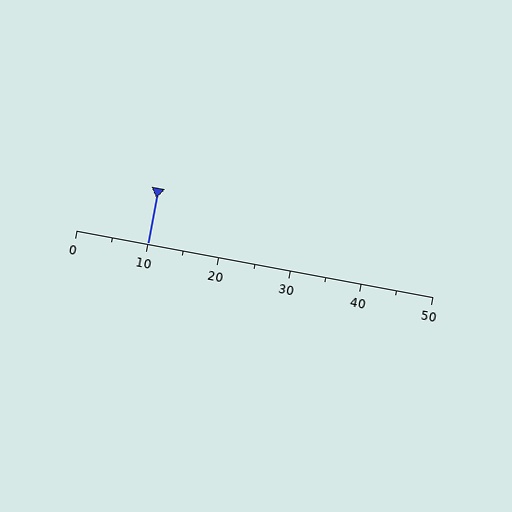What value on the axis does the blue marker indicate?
The marker indicates approximately 10.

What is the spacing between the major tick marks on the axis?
The major ticks are spaced 10 apart.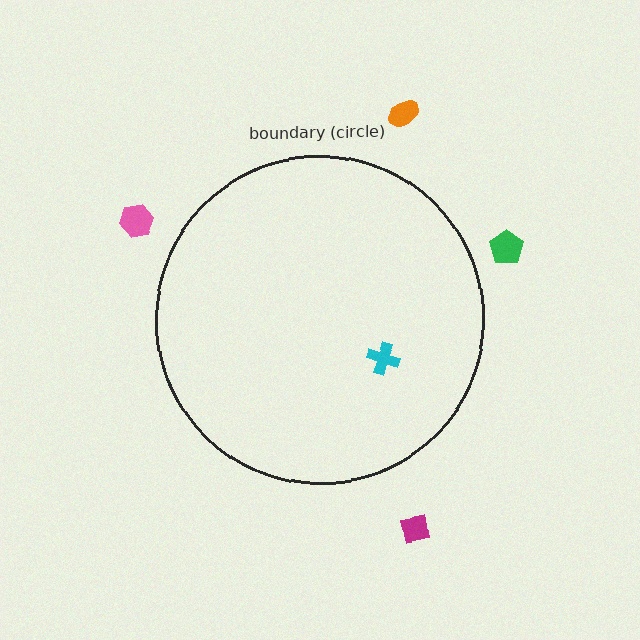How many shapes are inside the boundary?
1 inside, 4 outside.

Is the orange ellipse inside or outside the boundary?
Outside.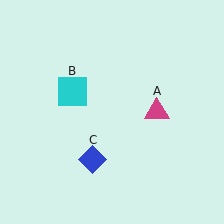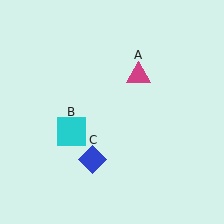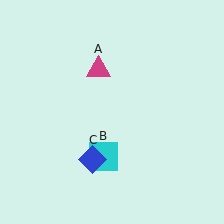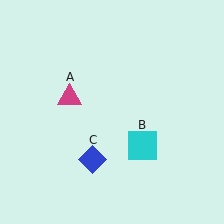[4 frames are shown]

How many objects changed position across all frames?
2 objects changed position: magenta triangle (object A), cyan square (object B).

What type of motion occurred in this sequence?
The magenta triangle (object A), cyan square (object B) rotated counterclockwise around the center of the scene.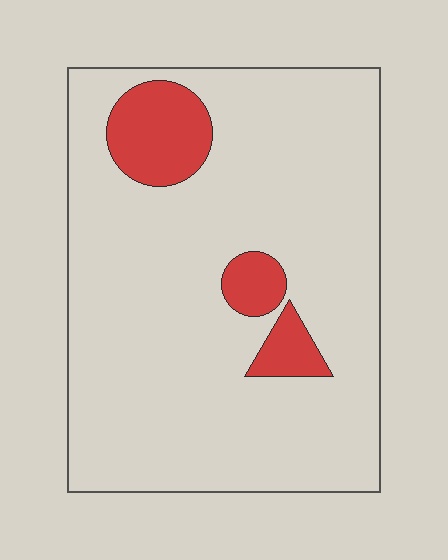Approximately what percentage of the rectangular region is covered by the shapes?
Approximately 10%.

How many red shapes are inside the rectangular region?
3.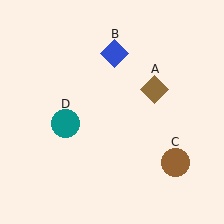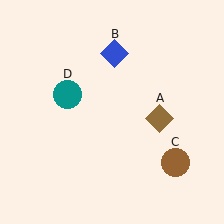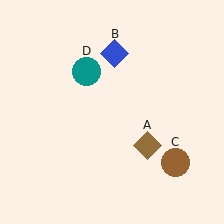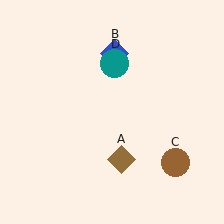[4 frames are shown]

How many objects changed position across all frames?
2 objects changed position: brown diamond (object A), teal circle (object D).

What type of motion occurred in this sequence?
The brown diamond (object A), teal circle (object D) rotated clockwise around the center of the scene.